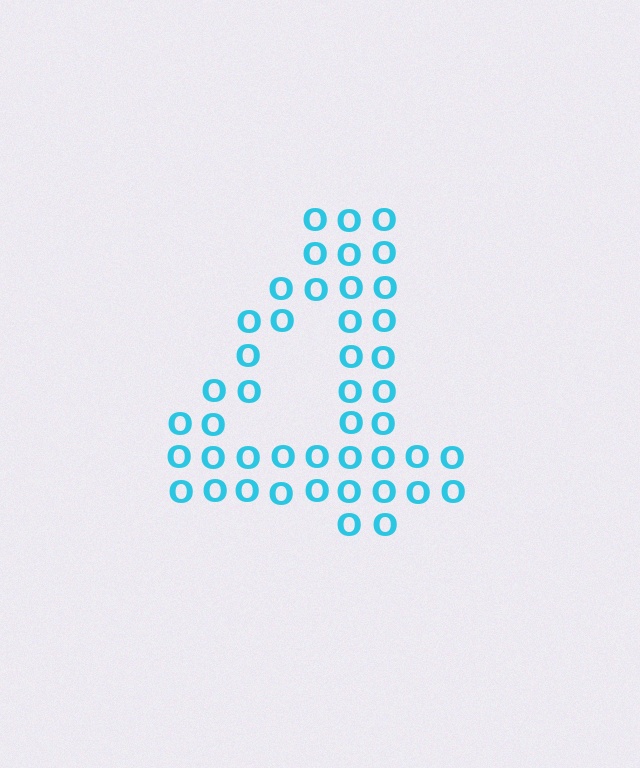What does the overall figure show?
The overall figure shows the digit 4.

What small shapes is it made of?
It is made of small letter O's.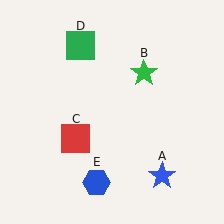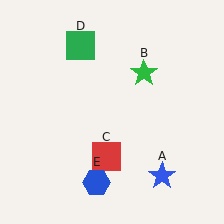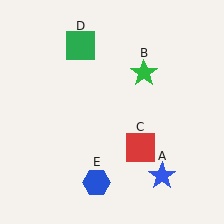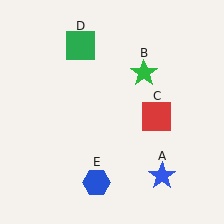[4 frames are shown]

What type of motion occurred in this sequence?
The red square (object C) rotated counterclockwise around the center of the scene.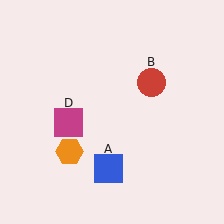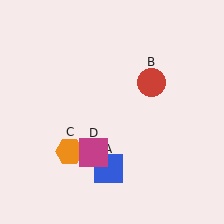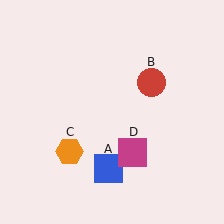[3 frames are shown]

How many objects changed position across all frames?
1 object changed position: magenta square (object D).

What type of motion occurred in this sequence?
The magenta square (object D) rotated counterclockwise around the center of the scene.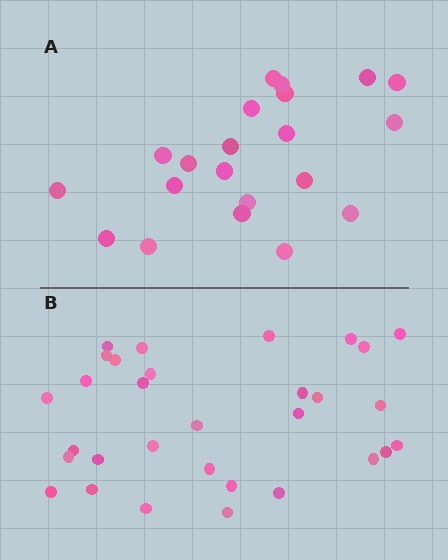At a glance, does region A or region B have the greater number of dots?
Region B (the bottom region) has more dots.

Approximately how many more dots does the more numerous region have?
Region B has roughly 10 or so more dots than region A.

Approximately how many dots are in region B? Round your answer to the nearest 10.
About 30 dots. (The exact count is 31, which rounds to 30.)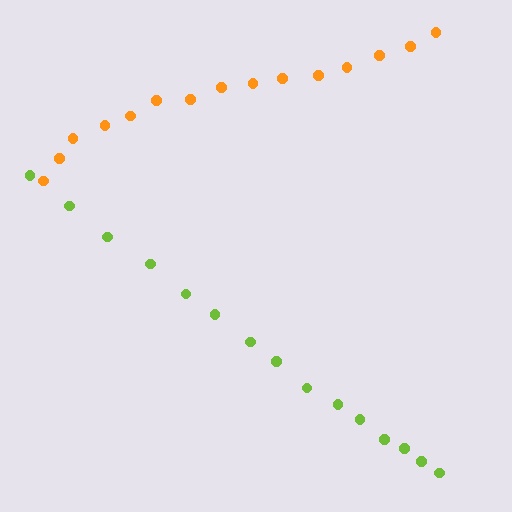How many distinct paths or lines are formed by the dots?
There are 2 distinct paths.